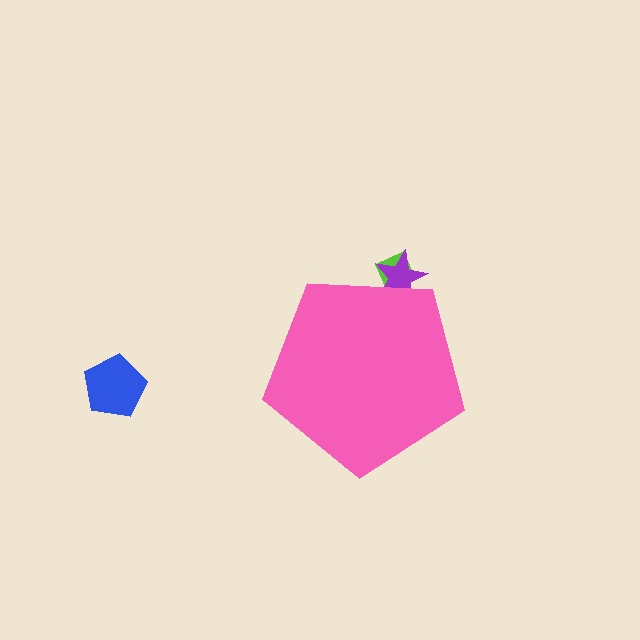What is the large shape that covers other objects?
A pink pentagon.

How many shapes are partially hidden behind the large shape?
2 shapes are partially hidden.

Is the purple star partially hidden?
Yes, the purple star is partially hidden behind the pink pentagon.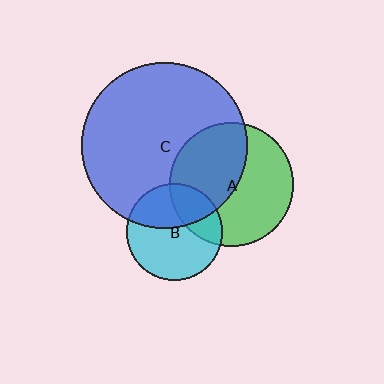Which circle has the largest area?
Circle C (blue).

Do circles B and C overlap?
Yes.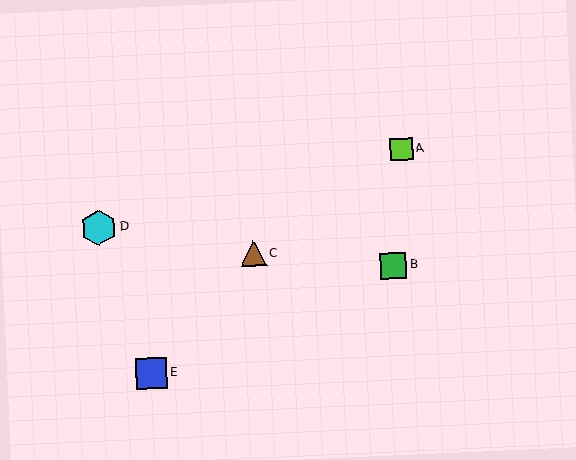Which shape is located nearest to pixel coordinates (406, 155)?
The lime square (labeled A) at (401, 149) is nearest to that location.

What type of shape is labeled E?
Shape E is a blue square.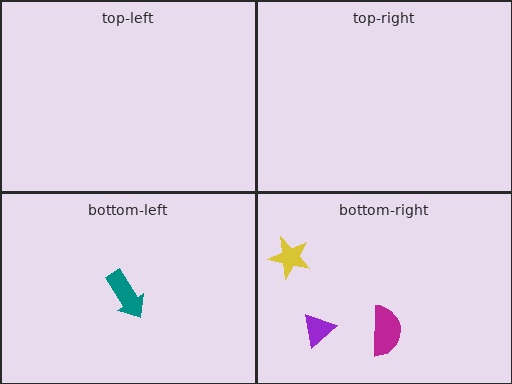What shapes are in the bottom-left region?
The teal arrow.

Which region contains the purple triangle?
The bottom-right region.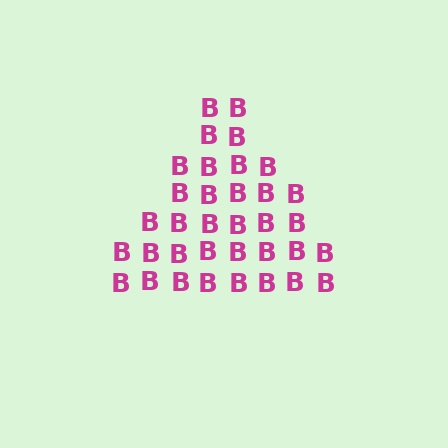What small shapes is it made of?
It is made of small letter B's.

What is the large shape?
The large shape is a triangle.